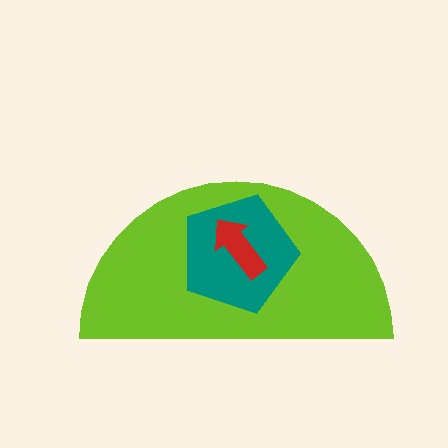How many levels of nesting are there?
3.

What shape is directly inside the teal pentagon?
The red arrow.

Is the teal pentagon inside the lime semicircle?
Yes.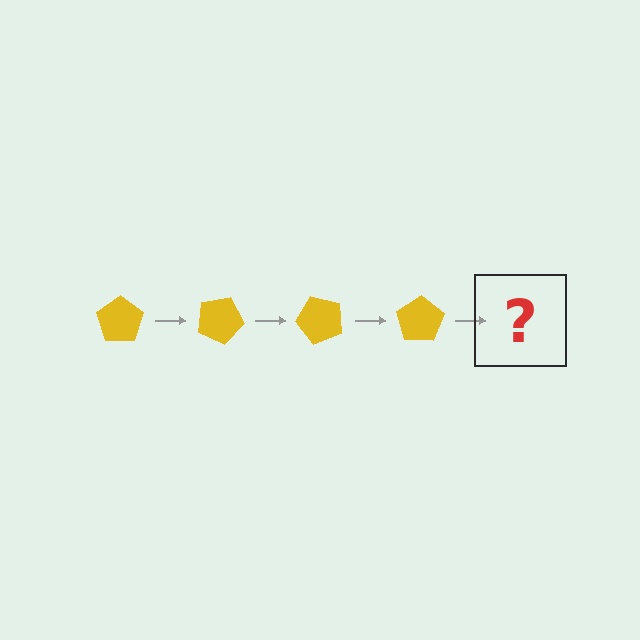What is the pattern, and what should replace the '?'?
The pattern is that the pentagon rotates 25 degrees each step. The '?' should be a yellow pentagon rotated 100 degrees.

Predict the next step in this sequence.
The next step is a yellow pentagon rotated 100 degrees.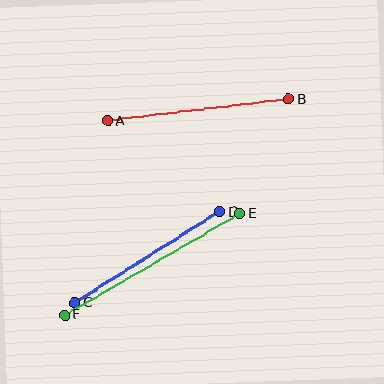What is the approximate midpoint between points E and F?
The midpoint is at approximately (152, 264) pixels.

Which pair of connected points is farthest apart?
Points E and F are farthest apart.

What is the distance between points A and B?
The distance is approximately 182 pixels.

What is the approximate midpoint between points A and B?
The midpoint is at approximately (198, 110) pixels.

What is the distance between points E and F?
The distance is approximately 202 pixels.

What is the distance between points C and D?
The distance is approximately 171 pixels.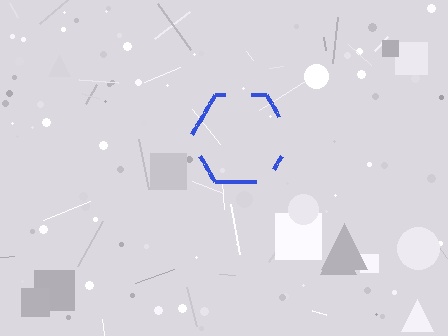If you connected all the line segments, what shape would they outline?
They would outline a hexagon.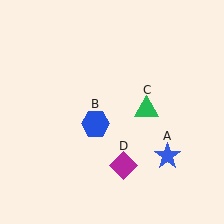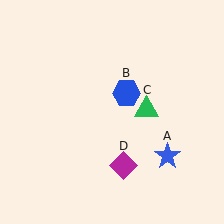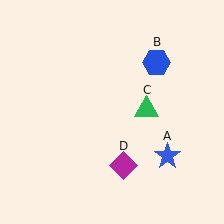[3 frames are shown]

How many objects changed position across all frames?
1 object changed position: blue hexagon (object B).